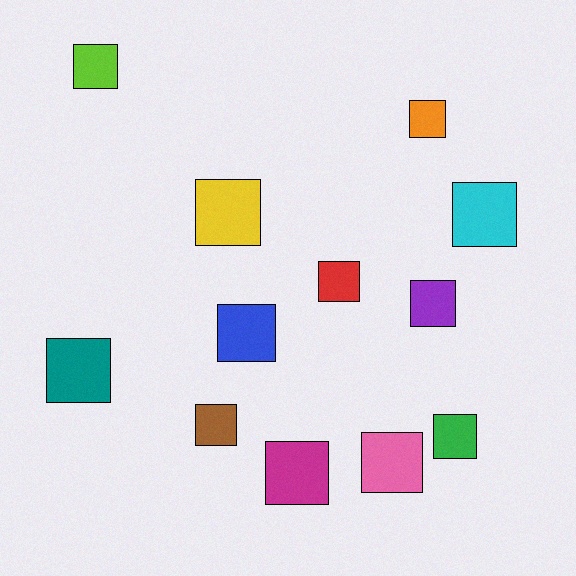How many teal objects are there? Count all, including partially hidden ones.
There is 1 teal object.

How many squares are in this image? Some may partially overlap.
There are 12 squares.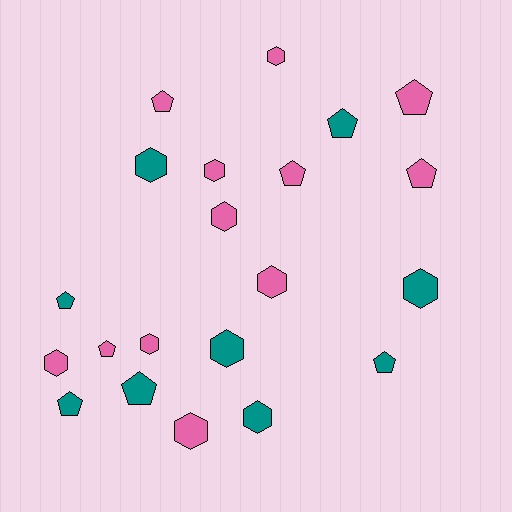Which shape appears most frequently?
Hexagon, with 11 objects.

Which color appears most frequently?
Pink, with 12 objects.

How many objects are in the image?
There are 21 objects.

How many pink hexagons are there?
There are 7 pink hexagons.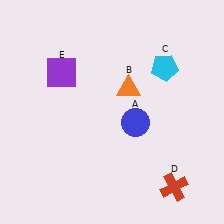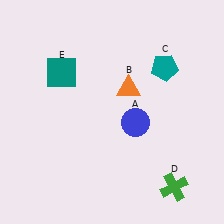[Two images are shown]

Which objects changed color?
C changed from cyan to teal. D changed from red to green. E changed from purple to teal.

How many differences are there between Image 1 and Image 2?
There are 3 differences between the two images.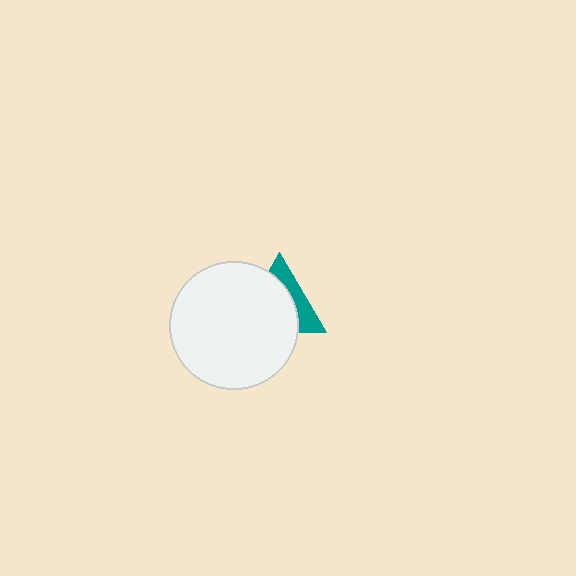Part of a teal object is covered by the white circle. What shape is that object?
It is a triangle.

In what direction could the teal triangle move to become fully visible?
The teal triangle could move toward the upper-right. That would shift it out from behind the white circle entirely.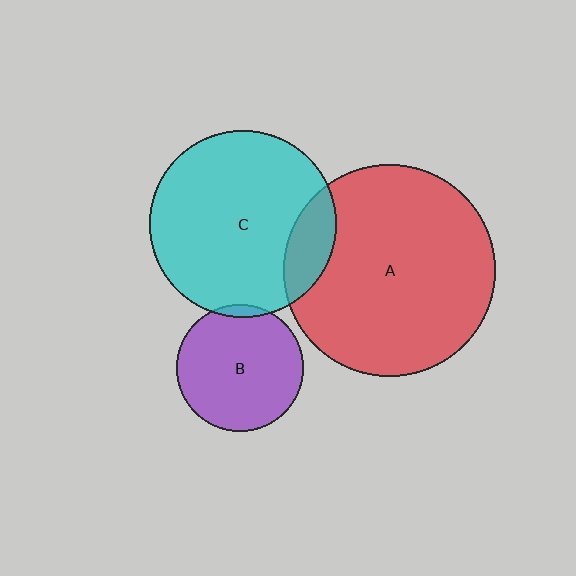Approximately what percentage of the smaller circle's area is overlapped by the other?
Approximately 15%.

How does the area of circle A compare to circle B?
Approximately 2.8 times.